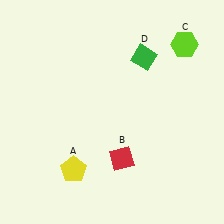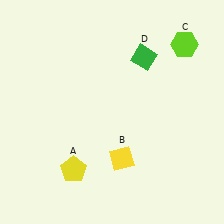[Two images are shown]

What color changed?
The diamond (B) changed from red in Image 1 to yellow in Image 2.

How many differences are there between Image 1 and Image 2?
There is 1 difference between the two images.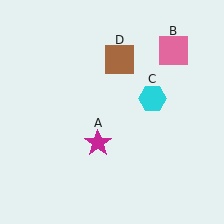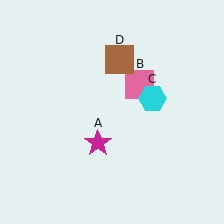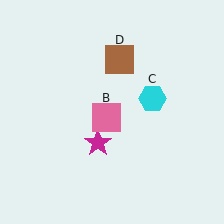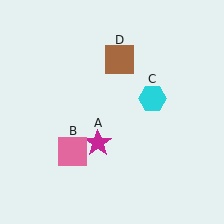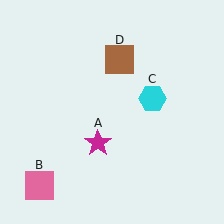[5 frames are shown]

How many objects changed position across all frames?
1 object changed position: pink square (object B).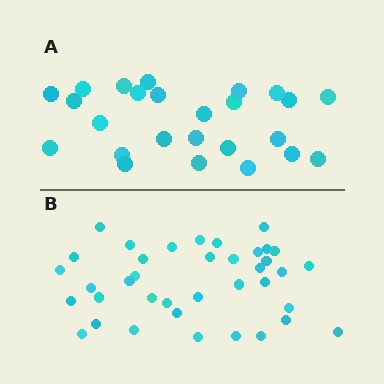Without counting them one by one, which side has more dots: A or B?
Region B (the bottom region) has more dots.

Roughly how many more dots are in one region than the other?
Region B has approximately 15 more dots than region A.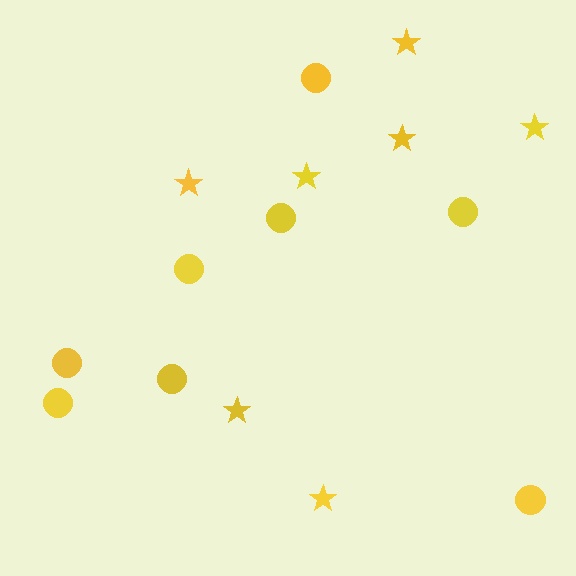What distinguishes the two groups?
There are 2 groups: one group of stars (7) and one group of circles (8).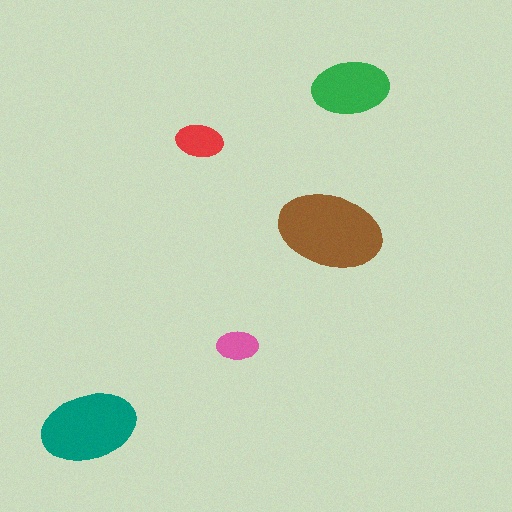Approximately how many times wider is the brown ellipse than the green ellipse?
About 1.5 times wider.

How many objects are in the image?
There are 5 objects in the image.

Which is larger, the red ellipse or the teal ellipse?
The teal one.